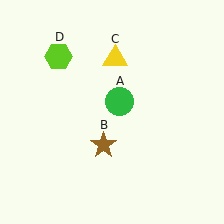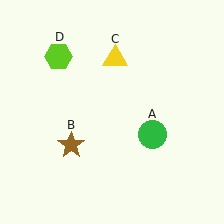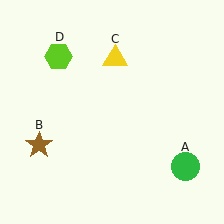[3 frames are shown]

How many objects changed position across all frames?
2 objects changed position: green circle (object A), brown star (object B).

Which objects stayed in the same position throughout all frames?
Yellow triangle (object C) and lime hexagon (object D) remained stationary.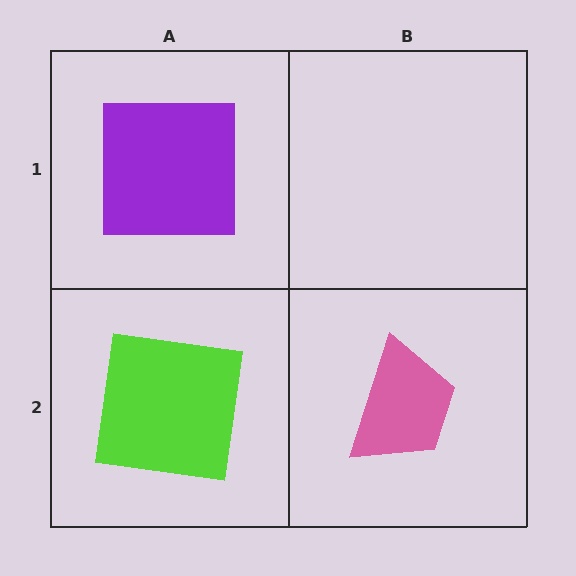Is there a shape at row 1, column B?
No, that cell is empty.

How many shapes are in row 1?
1 shape.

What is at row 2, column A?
A lime square.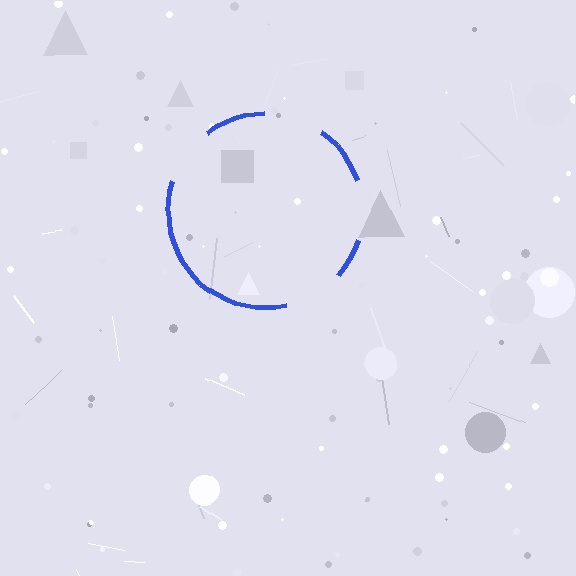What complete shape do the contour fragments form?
The contour fragments form a circle.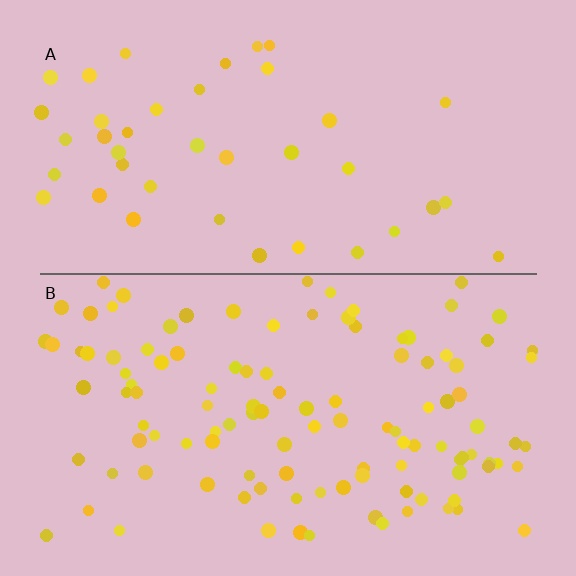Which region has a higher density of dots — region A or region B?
B (the bottom).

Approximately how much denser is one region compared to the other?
Approximately 2.8× — region B over region A.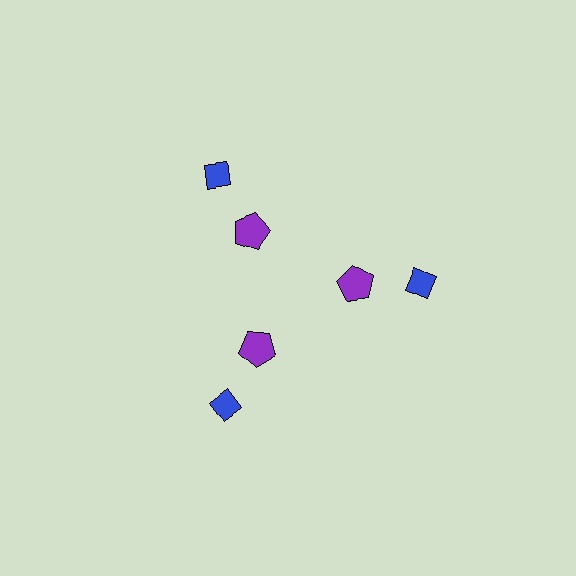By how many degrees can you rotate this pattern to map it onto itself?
The pattern maps onto itself every 120 degrees of rotation.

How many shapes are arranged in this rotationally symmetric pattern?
There are 6 shapes, arranged in 3 groups of 2.